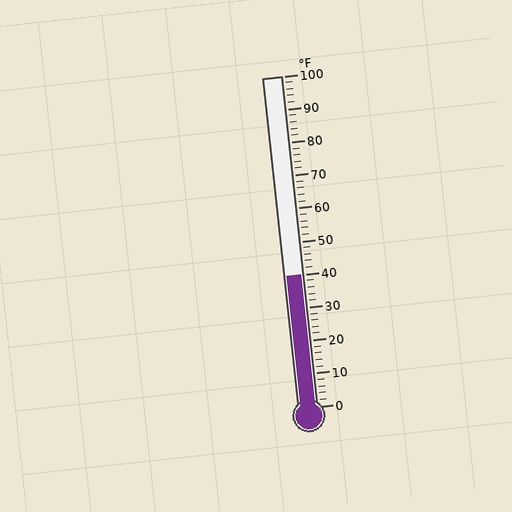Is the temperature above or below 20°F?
The temperature is above 20°F.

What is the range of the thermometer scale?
The thermometer scale ranges from 0°F to 100°F.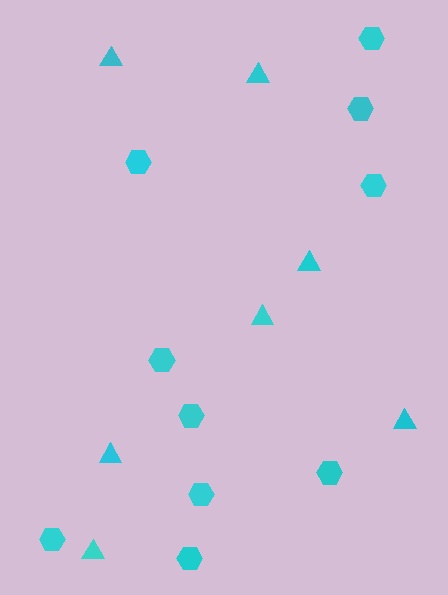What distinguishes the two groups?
There are 2 groups: one group of hexagons (10) and one group of triangles (7).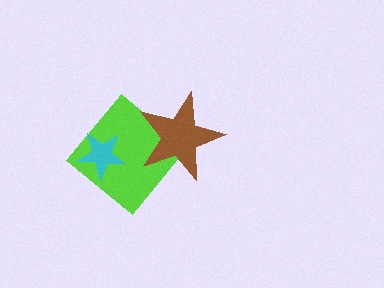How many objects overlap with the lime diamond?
2 objects overlap with the lime diamond.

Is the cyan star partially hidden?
No, no other shape covers it.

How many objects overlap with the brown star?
1 object overlaps with the brown star.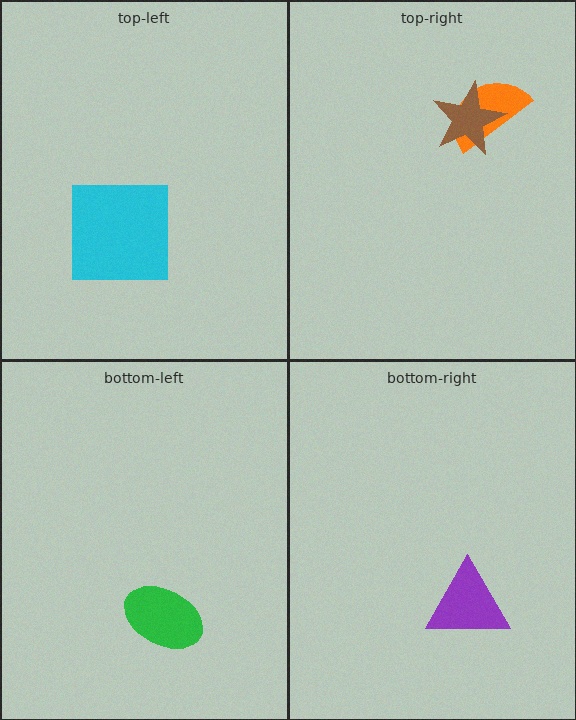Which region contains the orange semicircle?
The top-right region.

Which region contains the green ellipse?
The bottom-left region.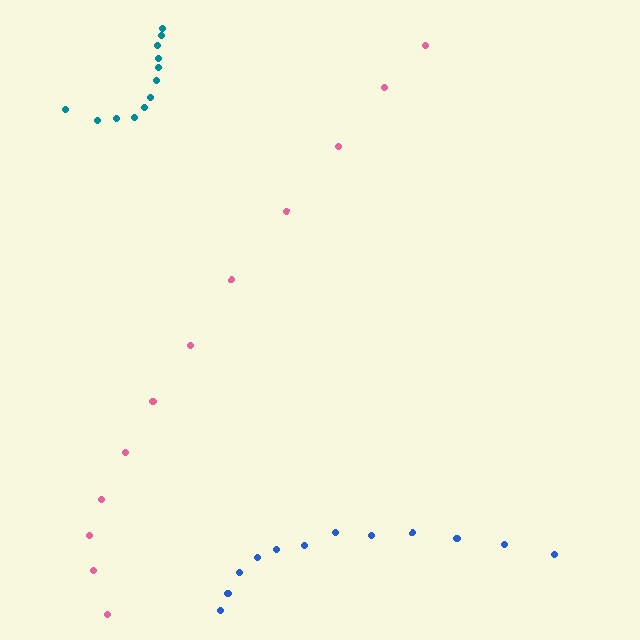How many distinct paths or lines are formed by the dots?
There are 3 distinct paths.